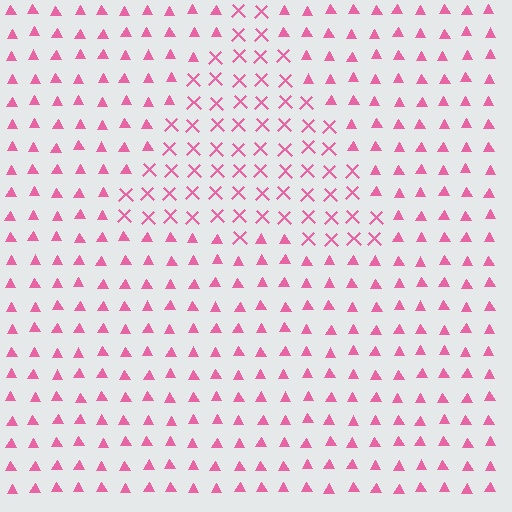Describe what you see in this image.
The image is filled with small pink elements arranged in a uniform grid. A triangle-shaped region contains X marks, while the surrounding area contains triangles. The boundary is defined purely by the change in element shape.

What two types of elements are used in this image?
The image uses X marks inside the triangle region and triangles outside it.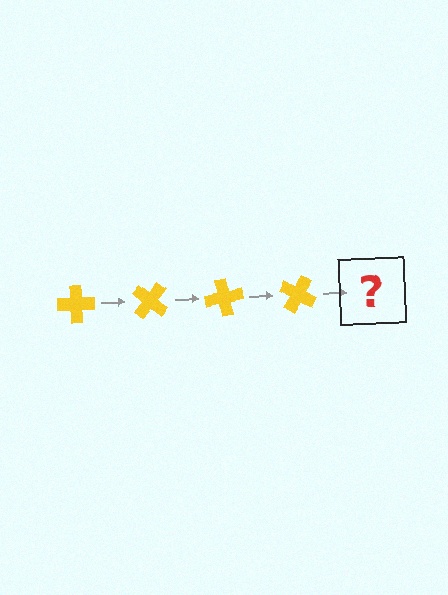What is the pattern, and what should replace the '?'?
The pattern is that the cross rotates 40 degrees each step. The '?' should be a yellow cross rotated 160 degrees.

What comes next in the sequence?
The next element should be a yellow cross rotated 160 degrees.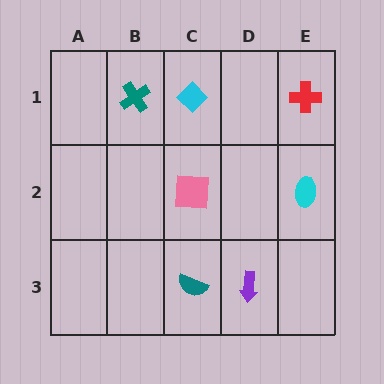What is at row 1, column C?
A cyan diamond.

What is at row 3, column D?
A purple arrow.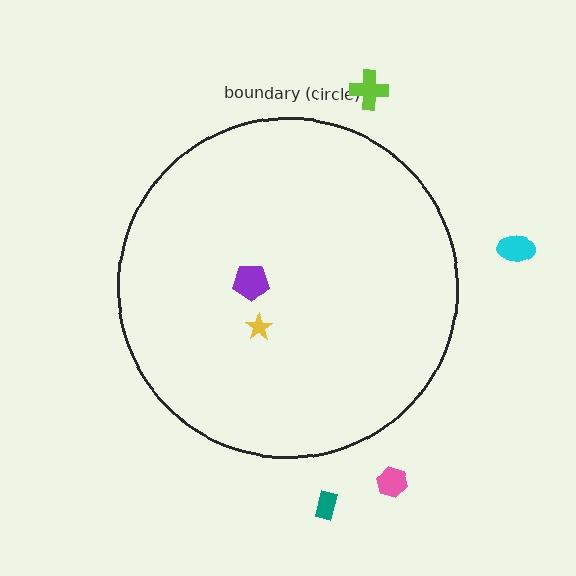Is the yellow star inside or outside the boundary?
Inside.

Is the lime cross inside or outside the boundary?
Outside.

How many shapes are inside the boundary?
2 inside, 4 outside.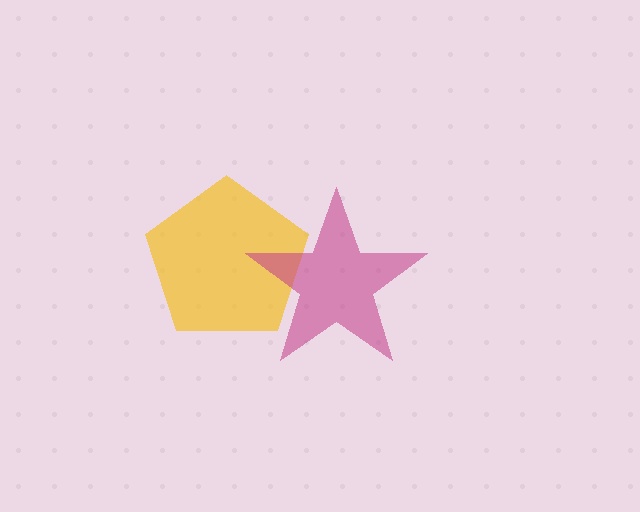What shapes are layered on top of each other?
The layered shapes are: a yellow pentagon, a magenta star.